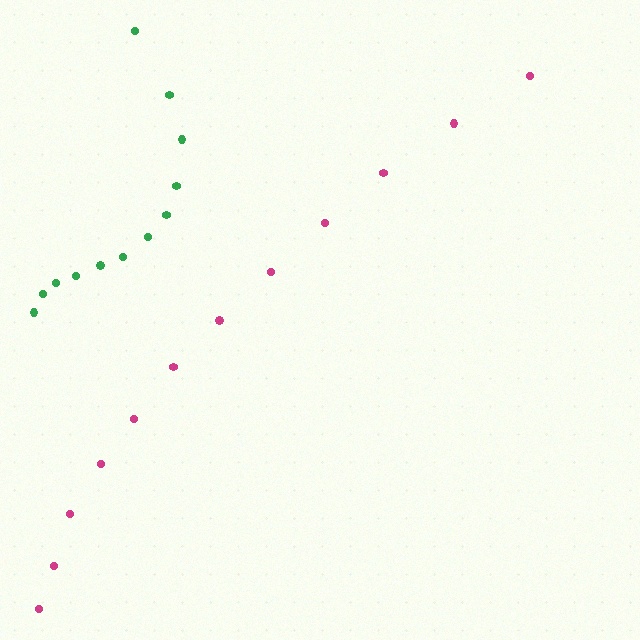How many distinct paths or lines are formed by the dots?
There are 2 distinct paths.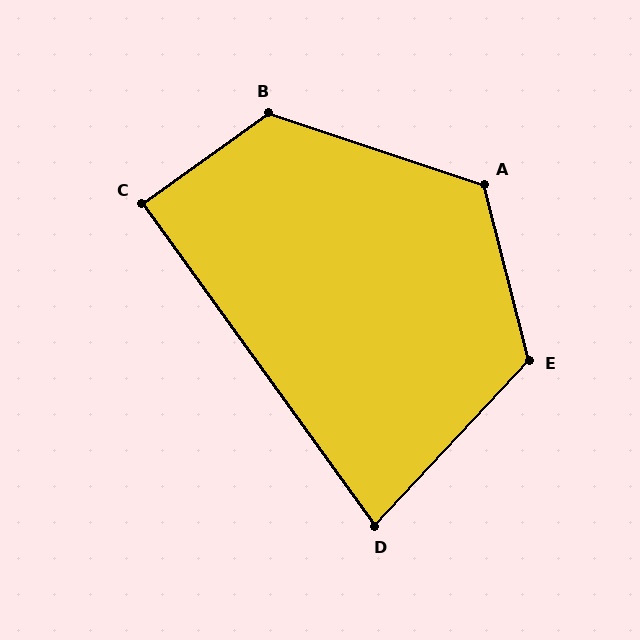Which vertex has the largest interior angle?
B, at approximately 126 degrees.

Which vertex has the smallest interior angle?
D, at approximately 79 degrees.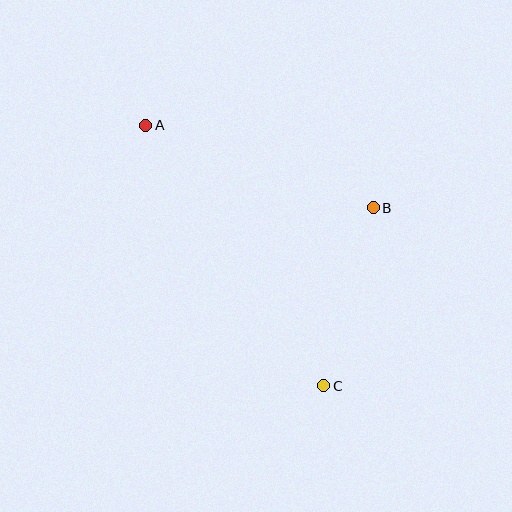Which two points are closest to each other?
Points B and C are closest to each other.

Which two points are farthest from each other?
Points A and C are farthest from each other.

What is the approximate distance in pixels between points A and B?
The distance between A and B is approximately 242 pixels.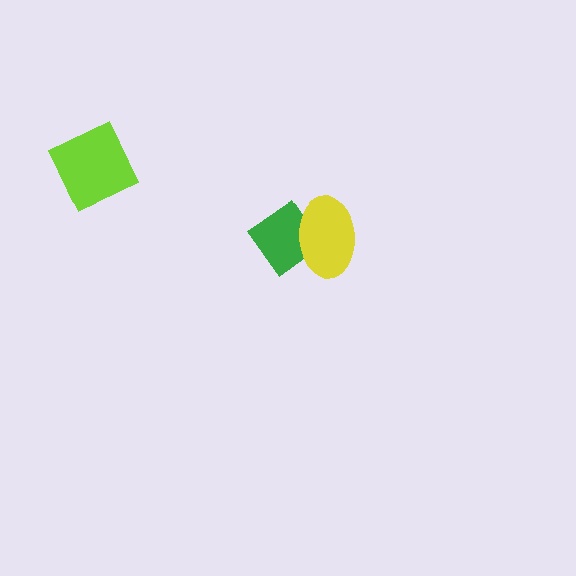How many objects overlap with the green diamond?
1 object overlaps with the green diamond.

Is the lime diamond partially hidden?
No, no other shape covers it.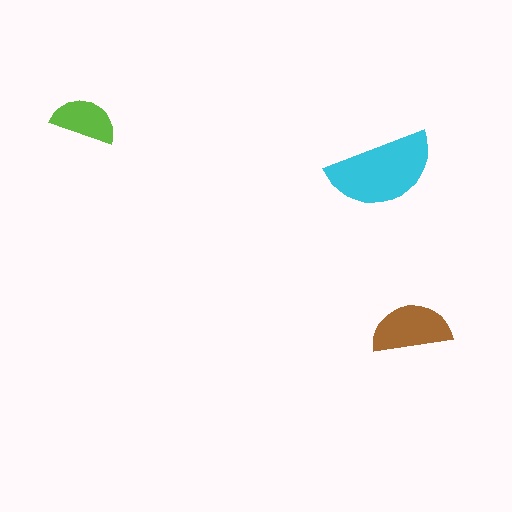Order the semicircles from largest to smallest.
the cyan one, the brown one, the lime one.